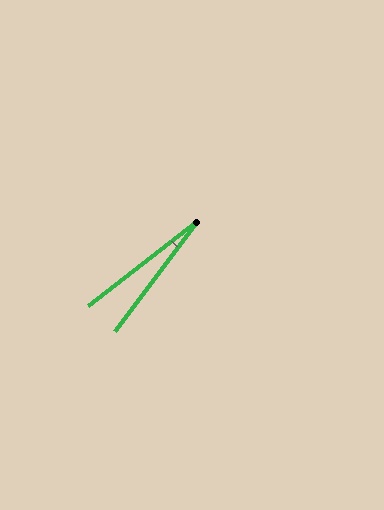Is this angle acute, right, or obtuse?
It is acute.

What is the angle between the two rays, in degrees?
Approximately 15 degrees.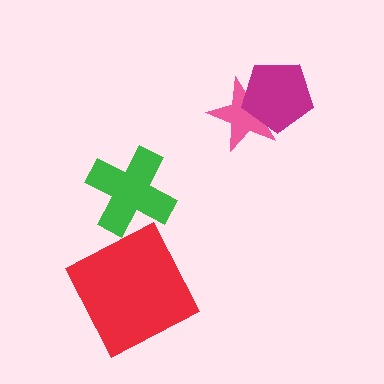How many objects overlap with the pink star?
1 object overlaps with the pink star.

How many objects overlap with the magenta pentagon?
1 object overlaps with the magenta pentagon.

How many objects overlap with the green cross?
0 objects overlap with the green cross.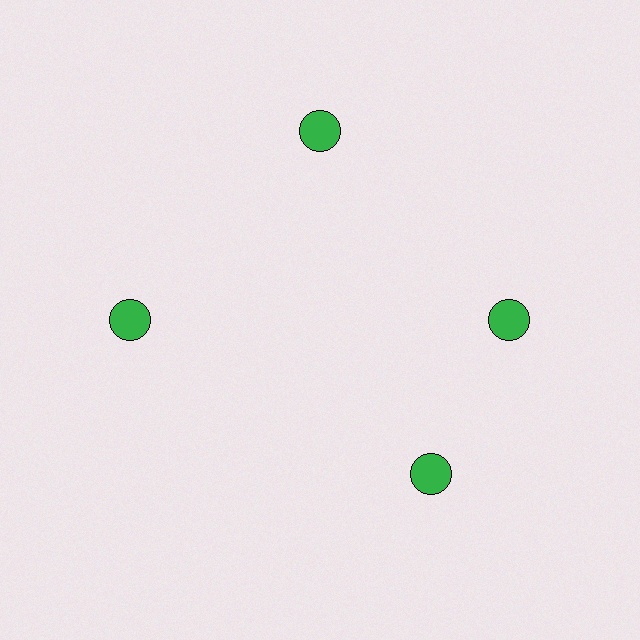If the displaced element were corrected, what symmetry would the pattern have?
It would have 4-fold rotational symmetry — the pattern would map onto itself every 90 degrees.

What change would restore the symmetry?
The symmetry would be restored by rotating it back into even spacing with its neighbors so that all 4 circles sit at equal angles and equal distance from the center.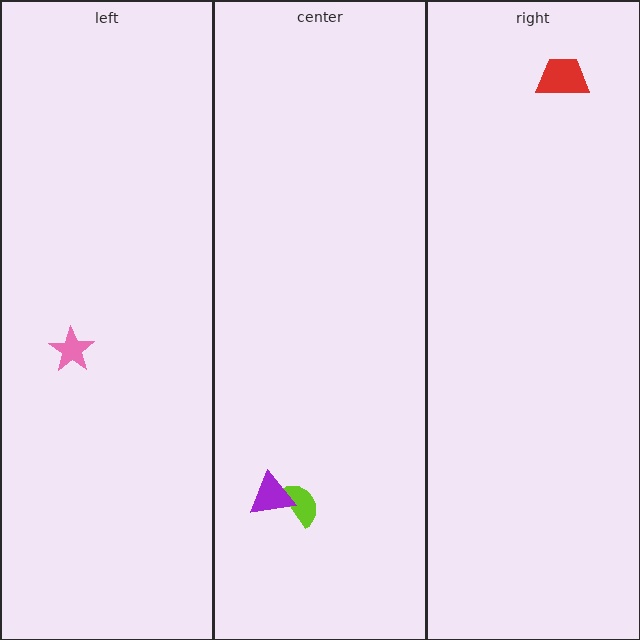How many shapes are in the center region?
2.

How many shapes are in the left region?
1.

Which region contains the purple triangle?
The center region.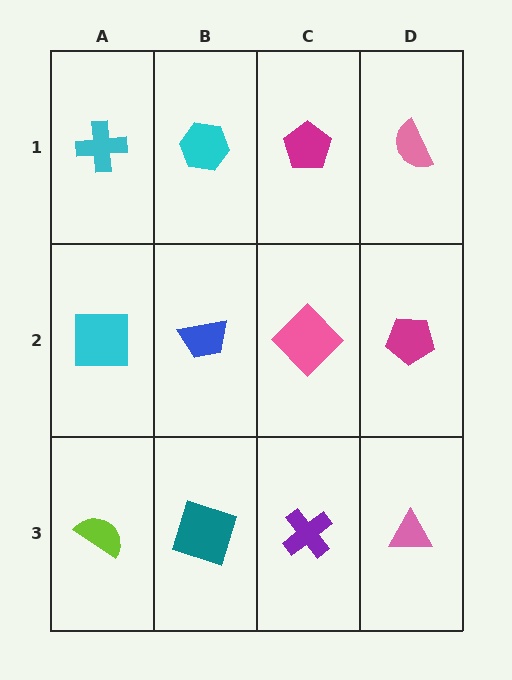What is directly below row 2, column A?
A lime semicircle.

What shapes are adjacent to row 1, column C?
A pink diamond (row 2, column C), a cyan hexagon (row 1, column B), a pink semicircle (row 1, column D).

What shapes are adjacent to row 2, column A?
A cyan cross (row 1, column A), a lime semicircle (row 3, column A), a blue trapezoid (row 2, column B).